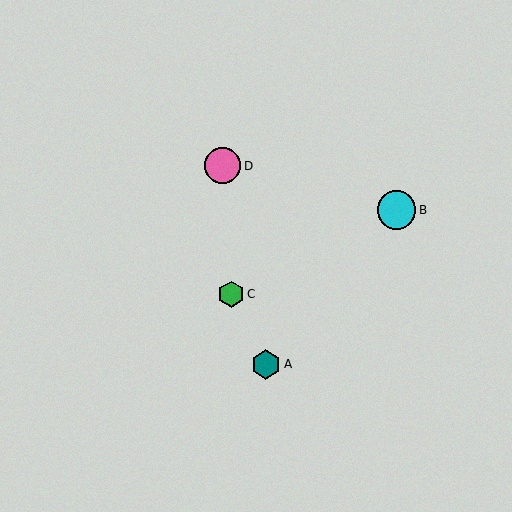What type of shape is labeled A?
Shape A is a teal hexagon.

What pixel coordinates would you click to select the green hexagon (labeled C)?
Click at (231, 294) to select the green hexagon C.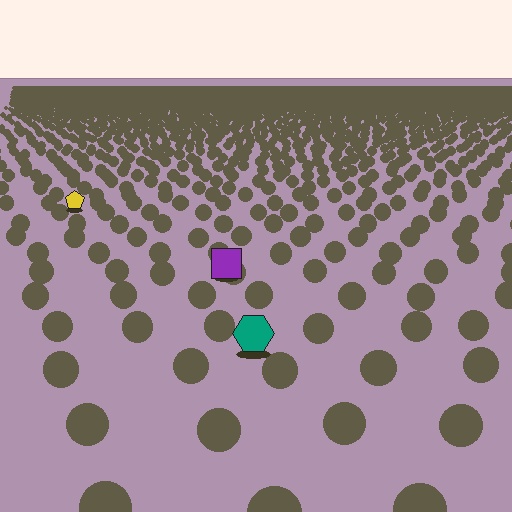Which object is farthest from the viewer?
The yellow pentagon is farthest from the viewer. It appears smaller and the ground texture around it is denser.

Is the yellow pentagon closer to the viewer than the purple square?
No. The purple square is closer — you can tell from the texture gradient: the ground texture is coarser near it.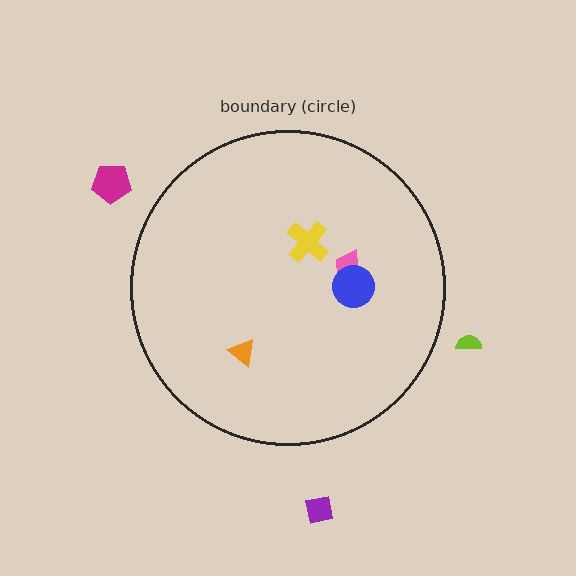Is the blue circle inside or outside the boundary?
Inside.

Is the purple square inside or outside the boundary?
Outside.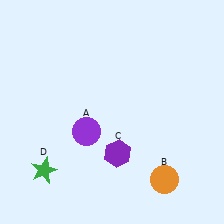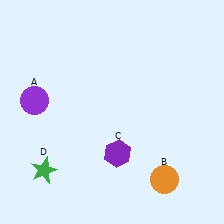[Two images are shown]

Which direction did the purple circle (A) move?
The purple circle (A) moved left.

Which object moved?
The purple circle (A) moved left.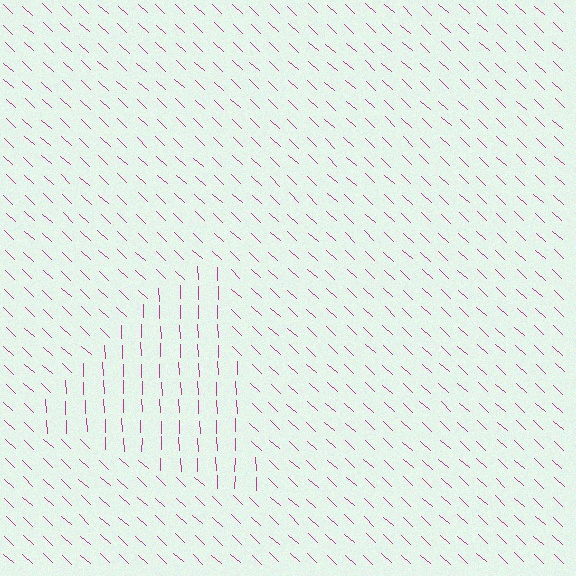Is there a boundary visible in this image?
Yes, there is a texture boundary formed by a change in line orientation.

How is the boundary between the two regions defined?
The boundary is defined purely by a change in line orientation (approximately 45 degrees difference). All lines are the same color and thickness.